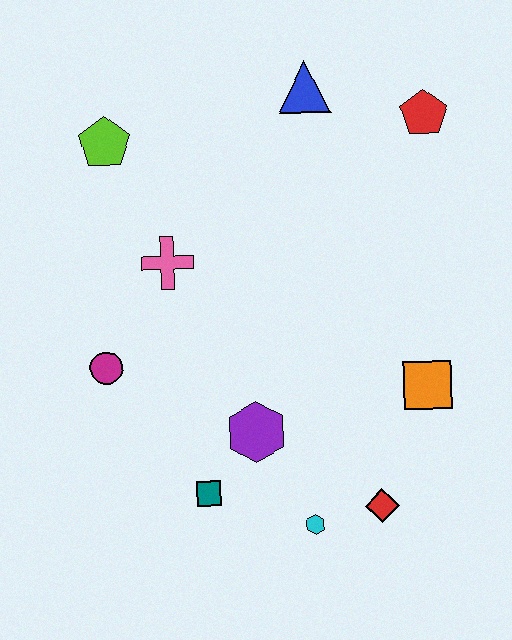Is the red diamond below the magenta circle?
Yes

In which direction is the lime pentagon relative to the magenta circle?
The lime pentagon is above the magenta circle.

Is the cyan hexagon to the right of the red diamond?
No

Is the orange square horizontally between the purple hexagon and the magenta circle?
No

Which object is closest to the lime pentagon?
The pink cross is closest to the lime pentagon.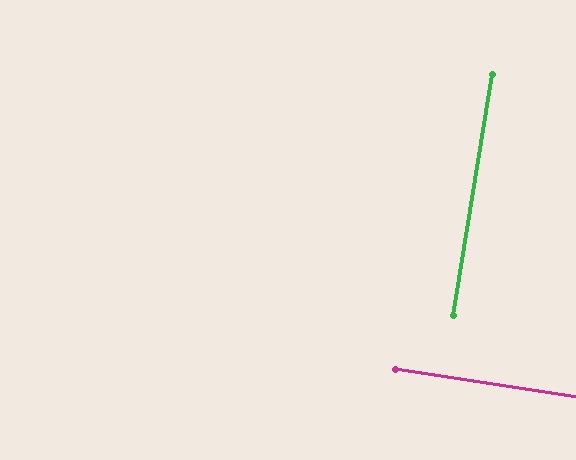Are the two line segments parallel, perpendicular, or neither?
Perpendicular — they meet at approximately 90°.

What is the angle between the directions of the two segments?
Approximately 90 degrees.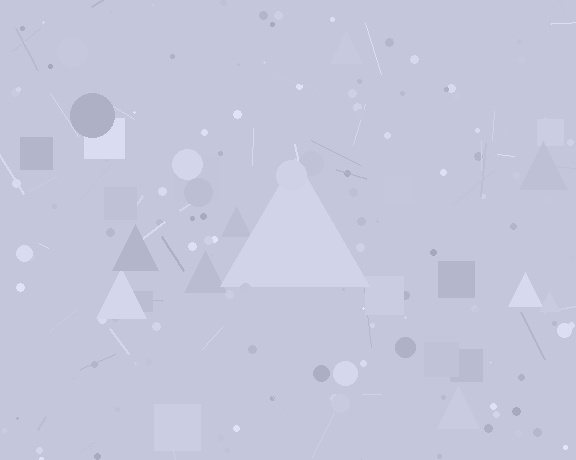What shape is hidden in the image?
A triangle is hidden in the image.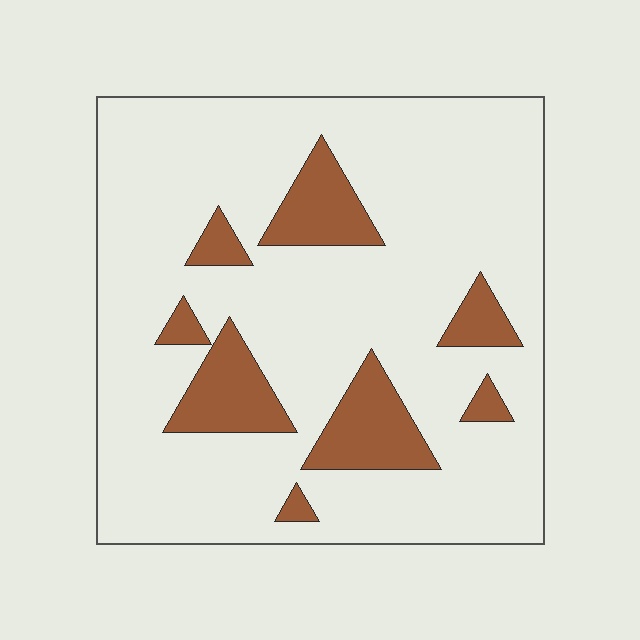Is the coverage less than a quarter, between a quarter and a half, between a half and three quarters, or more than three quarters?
Less than a quarter.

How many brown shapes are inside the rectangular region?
8.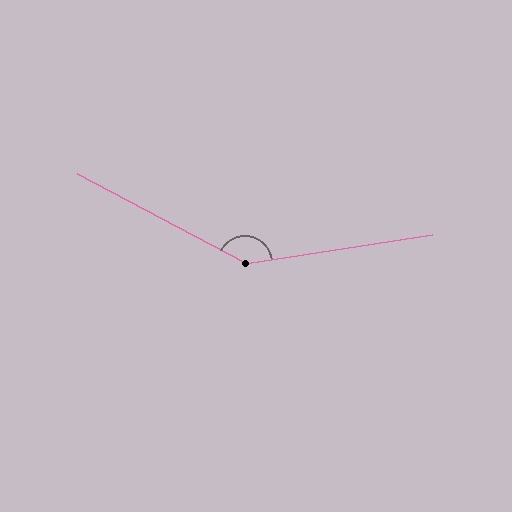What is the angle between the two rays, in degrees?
Approximately 143 degrees.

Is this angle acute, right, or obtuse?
It is obtuse.